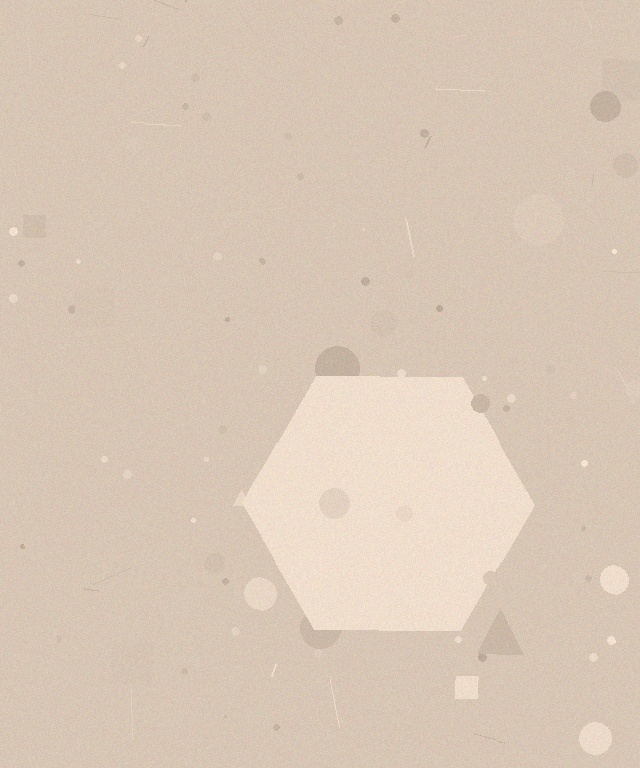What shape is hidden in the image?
A hexagon is hidden in the image.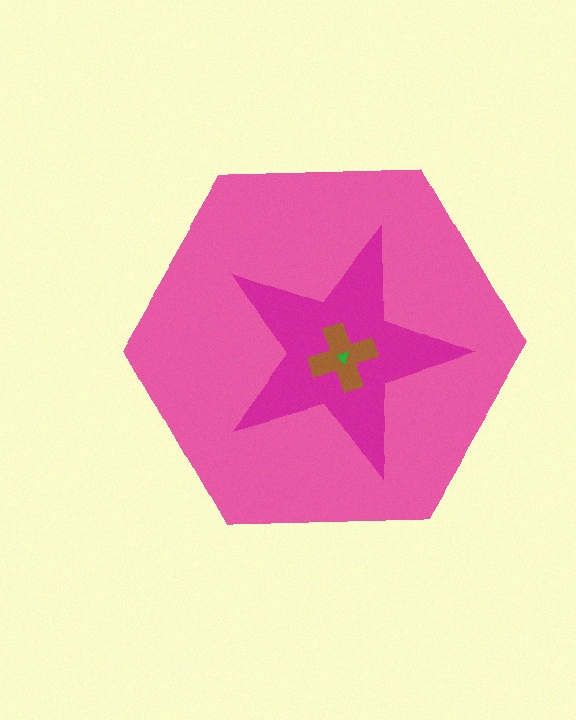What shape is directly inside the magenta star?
The brown cross.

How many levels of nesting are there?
4.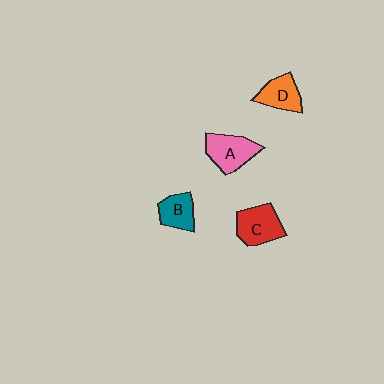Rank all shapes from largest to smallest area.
From largest to smallest: A (pink), C (red), D (orange), B (teal).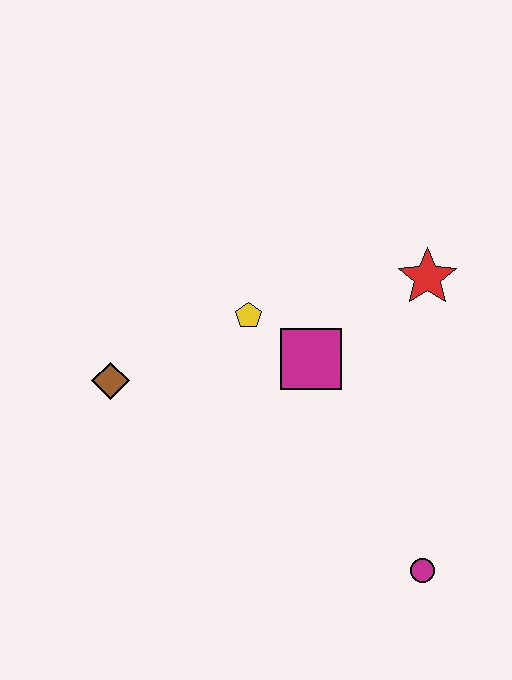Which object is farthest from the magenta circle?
The brown diamond is farthest from the magenta circle.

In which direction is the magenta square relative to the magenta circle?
The magenta square is above the magenta circle.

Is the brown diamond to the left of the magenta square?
Yes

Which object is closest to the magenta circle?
The magenta square is closest to the magenta circle.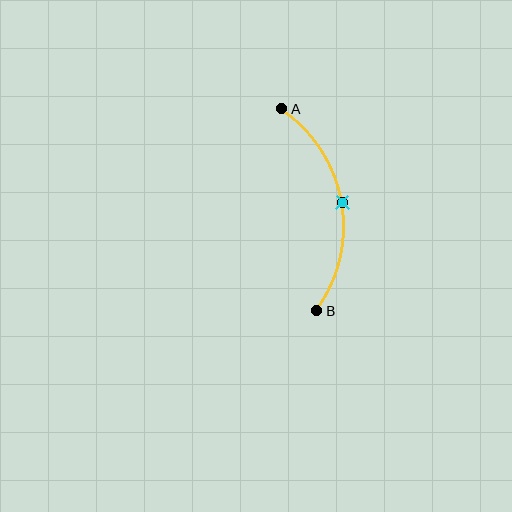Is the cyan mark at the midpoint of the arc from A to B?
Yes. The cyan mark lies on the arc at equal arc-length from both A and B — it is the arc midpoint.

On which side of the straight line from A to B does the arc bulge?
The arc bulges to the right of the straight line connecting A and B.